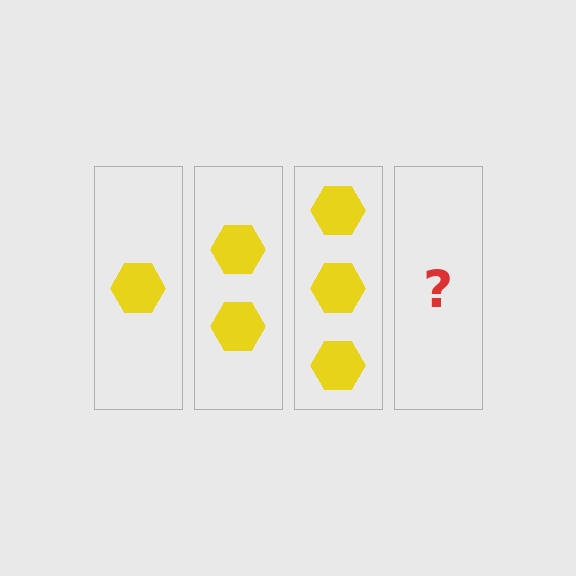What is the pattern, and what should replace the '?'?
The pattern is that each step adds one more hexagon. The '?' should be 4 hexagons.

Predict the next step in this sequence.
The next step is 4 hexagons.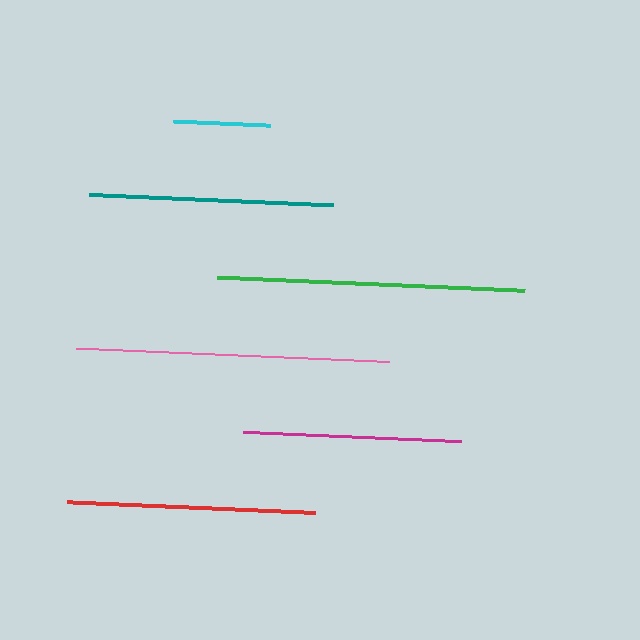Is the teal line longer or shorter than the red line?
The red line is longer than the teal line.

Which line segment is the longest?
The pink line is the longest at approximately 315 pixels.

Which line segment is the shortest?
The cyan line is the shortest at approximately 96 pixels.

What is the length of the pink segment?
The pink segment is approximately 315 pixels long.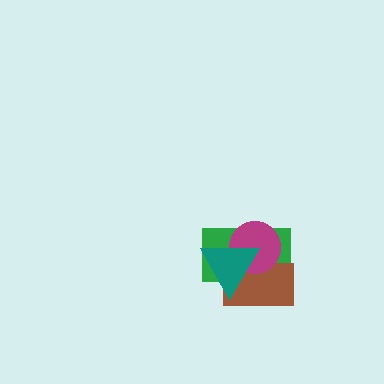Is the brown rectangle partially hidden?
Yes, it is partially covered by another shape.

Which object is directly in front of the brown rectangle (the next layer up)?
The magenta circle is directly in front of the brown rectangle.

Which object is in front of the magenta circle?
The teal triangle is in front of the magenta circle.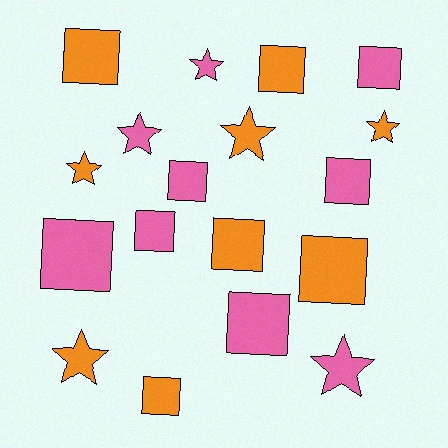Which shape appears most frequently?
Square, with 11 objects.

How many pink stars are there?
There are 3 pink stars.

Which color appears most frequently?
Orange, with 9 objects.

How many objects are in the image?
There are 18 objects.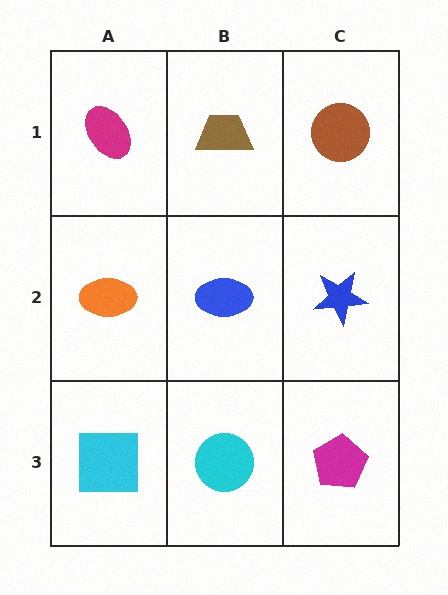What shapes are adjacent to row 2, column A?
A magenta ellipse (row 1, column A), a cyan square (row 3, column A), a blue ellipse (row 2, column B).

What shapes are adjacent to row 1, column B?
A blue ellipse (row 2, column B), a magenta ellipse (row 1, column A), a brown circle (row 1, column C).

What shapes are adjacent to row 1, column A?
An orange ellipse (row 2, column A), a brown trapezoid (row 1, column B).